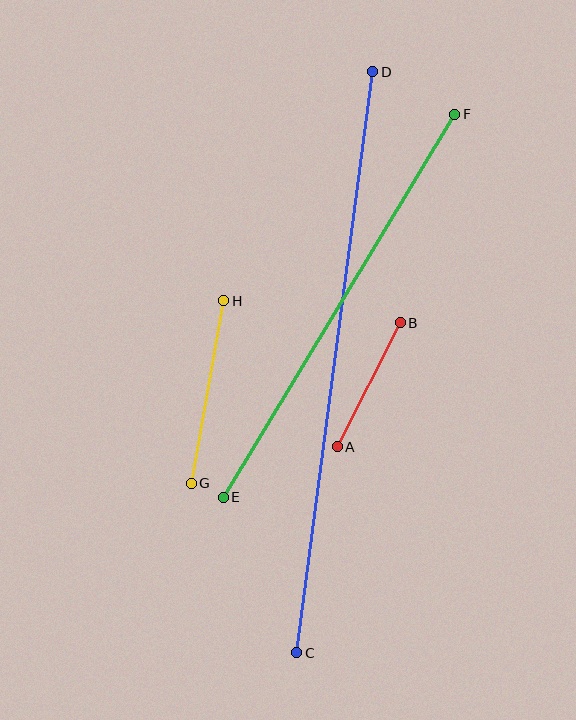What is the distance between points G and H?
The distance is approximately 186 pixels.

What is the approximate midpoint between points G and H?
The midpoint is at approximately (208, 392) pixels.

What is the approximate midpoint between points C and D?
The midpoint is at approximately (335, 362) pixels.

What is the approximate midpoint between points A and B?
The midpoint is at approximately (369, 385) pixels.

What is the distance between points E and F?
The distance is approximately 448 pixels.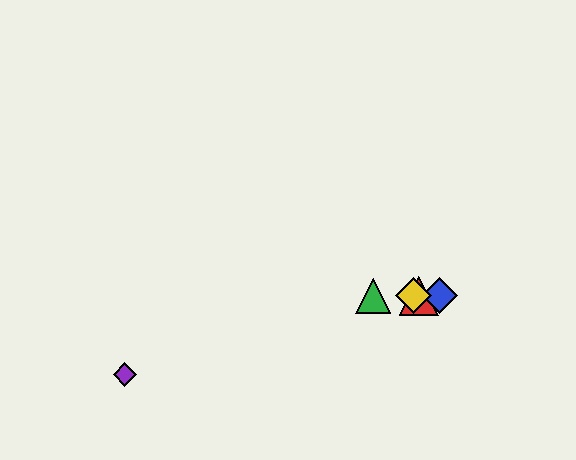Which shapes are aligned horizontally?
The red triangle, the blue diamond, the green triangle, the yellow diamond are aligned horizontally.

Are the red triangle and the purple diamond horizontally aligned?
No, the red triangle is at y≈296 and the purple diamond is at y≈375.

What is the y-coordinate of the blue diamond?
The blue diamond is at y≈296.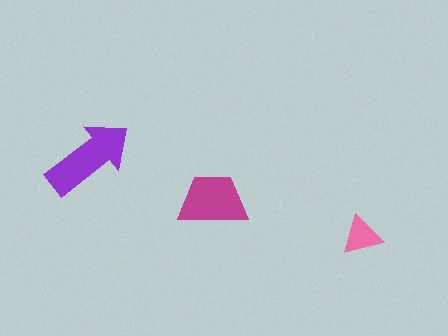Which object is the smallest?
The pink triangle.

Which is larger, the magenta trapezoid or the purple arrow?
The purple arrow.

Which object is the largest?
The purple arrow.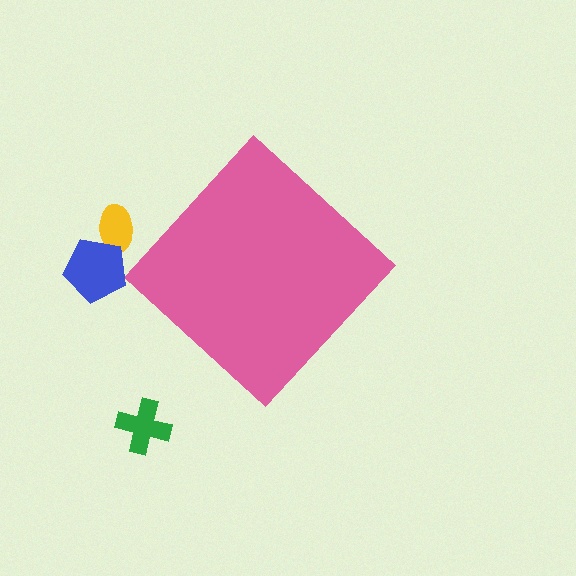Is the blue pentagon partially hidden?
No, the blue pentagon is fully visible.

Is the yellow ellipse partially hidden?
No, the yellow ellipse is fully visible.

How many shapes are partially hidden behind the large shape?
0 shapes are partially hidden.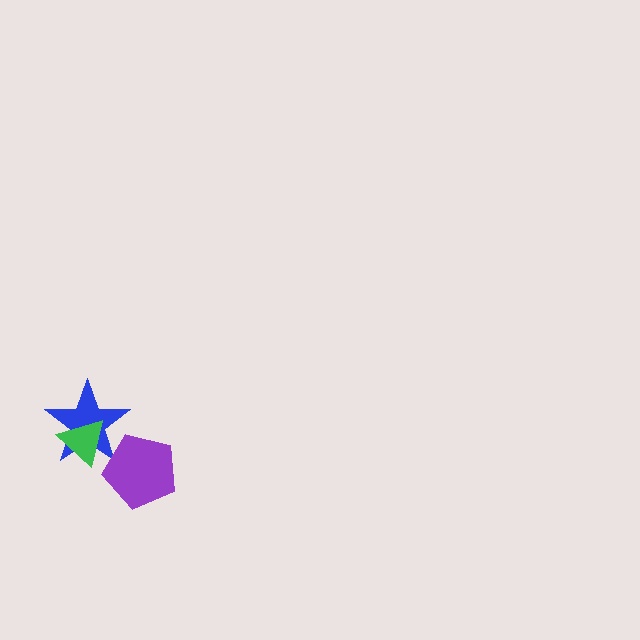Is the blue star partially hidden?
Yes, it is partially covered by another shape.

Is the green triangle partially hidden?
No, no other shape covers it.